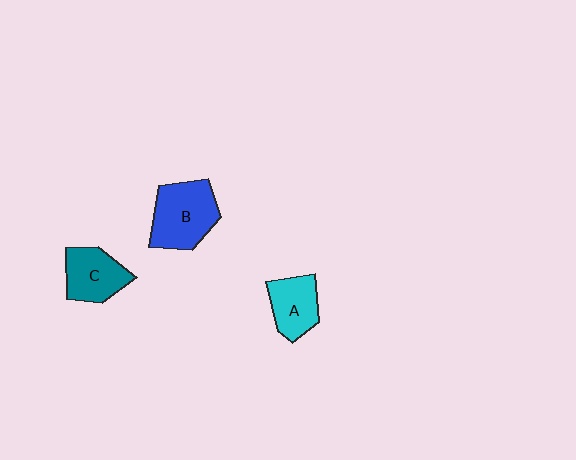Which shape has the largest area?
Shape B (blue).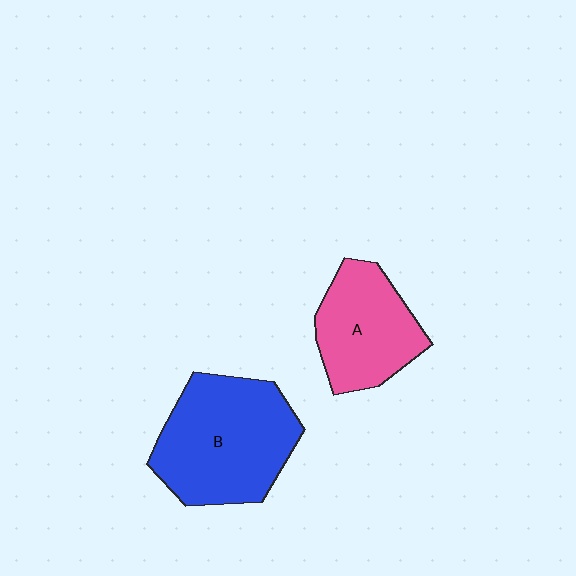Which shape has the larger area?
Shape B (blue).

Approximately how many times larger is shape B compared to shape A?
Approximately 1.4 times.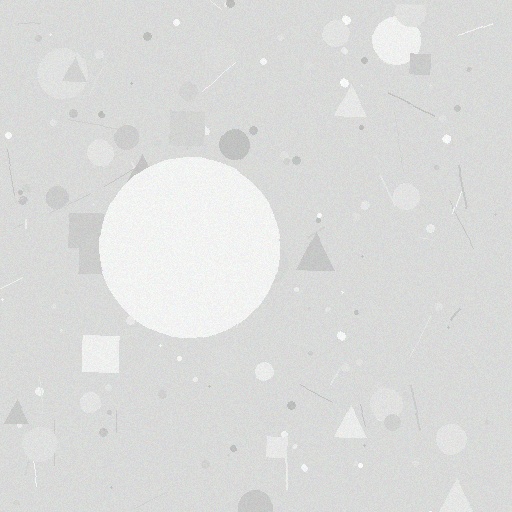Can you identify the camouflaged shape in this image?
The camouflaged shape is a circle.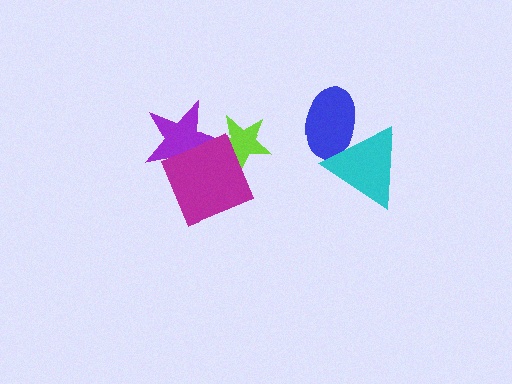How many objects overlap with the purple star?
2 objects overlap with the purple star.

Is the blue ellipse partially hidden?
Yes, it is partially covered by another shape.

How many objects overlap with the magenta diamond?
2 objects overlap with the magenta diamond.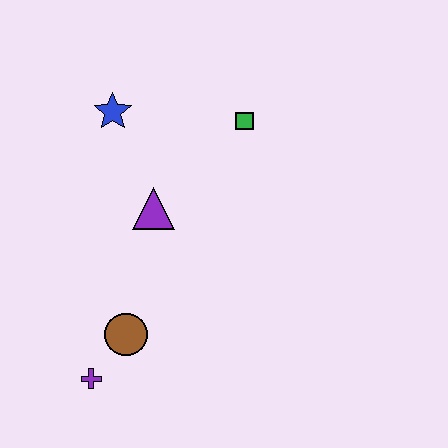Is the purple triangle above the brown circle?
Yes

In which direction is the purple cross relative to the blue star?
The purple cross is below the blue star.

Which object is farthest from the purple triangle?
The purple cross is farthest from the purple triangle.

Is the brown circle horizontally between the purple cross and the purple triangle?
Yes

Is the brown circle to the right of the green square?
No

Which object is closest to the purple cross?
The brown circle is closest to the purple cross.